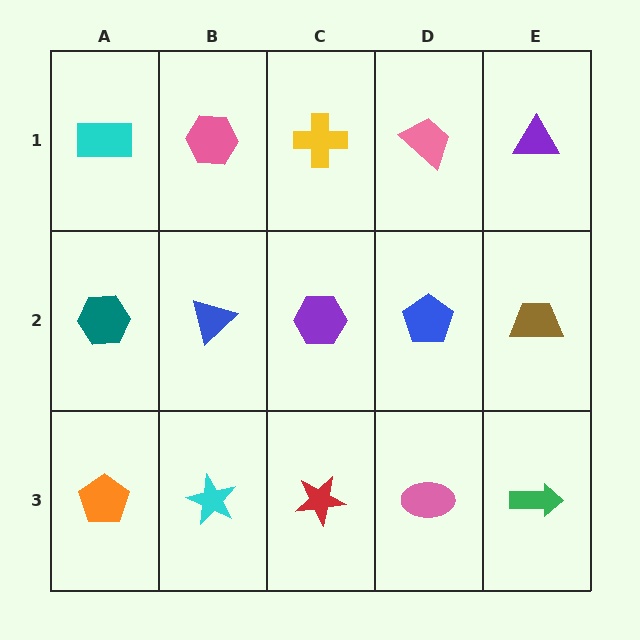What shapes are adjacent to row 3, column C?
A purple hexagon (row 2, column C), a cyan star (row 3, column B), a pink ellipse (row 3, column D).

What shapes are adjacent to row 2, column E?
A purple triangle (row 1, column E), a green arrow (row 3, column E), a blue pentagon (row 2, column D).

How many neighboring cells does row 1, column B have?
3.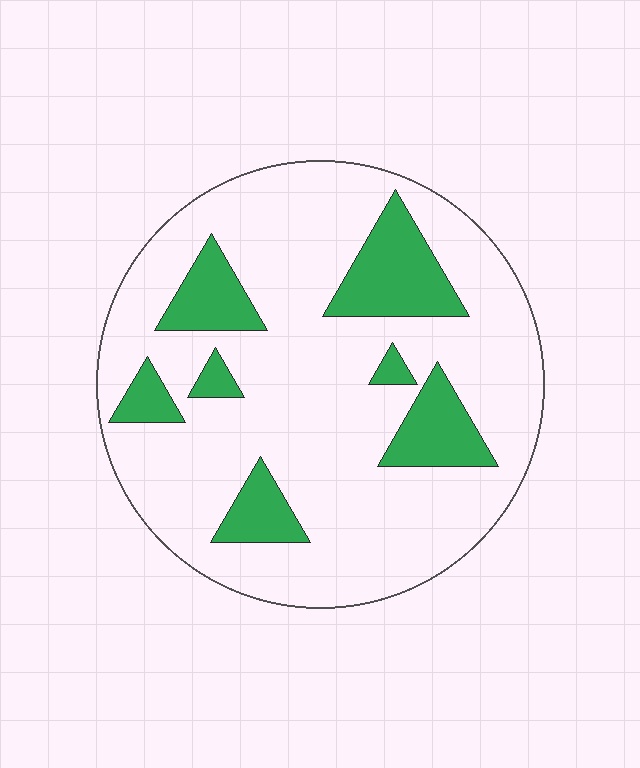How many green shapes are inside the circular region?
7.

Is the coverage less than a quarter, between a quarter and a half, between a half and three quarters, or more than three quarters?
Less than a quarter.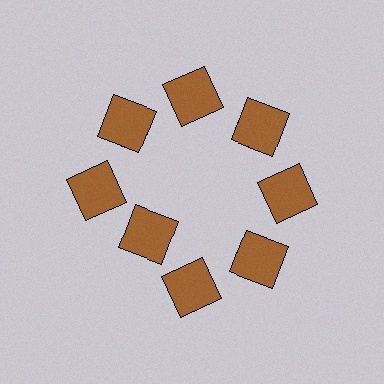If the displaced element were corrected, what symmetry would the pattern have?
It would have 8-fold rotational symmetry — the pattern would map onto itself every 45 degrees.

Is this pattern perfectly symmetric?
No. The 8 brown squares are arranged in a ring, but one element near the 8 o'clock position is pulled inward toward the center, breaking the 8-fold rotational symmetry.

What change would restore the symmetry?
The symmetry would be restored by moving it outward, back onto the ring so that all 8 squares sit at equal angles and equal distance from the center.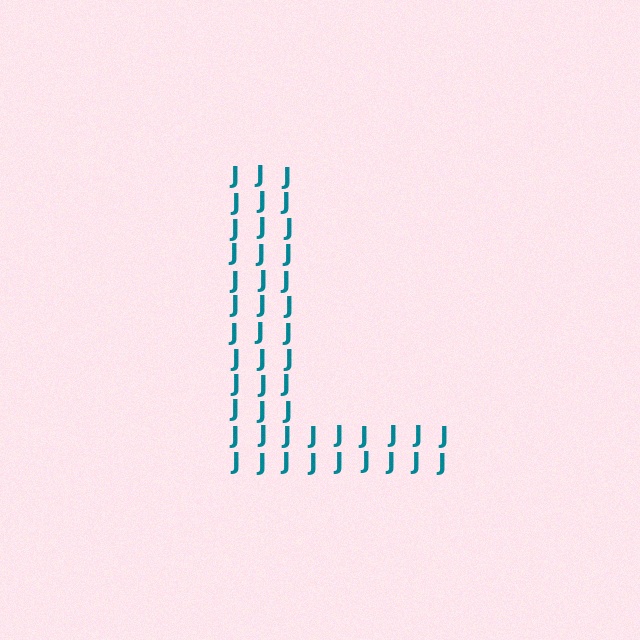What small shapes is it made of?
It is made of small letter J's.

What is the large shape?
The large shape is the letter L.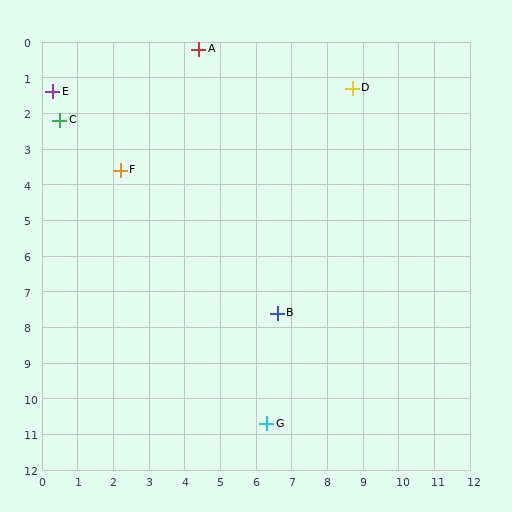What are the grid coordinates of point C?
Point C is at approximately (0.5, 2.2).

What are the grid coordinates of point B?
Point B is at approximately (6.6, 7.6).